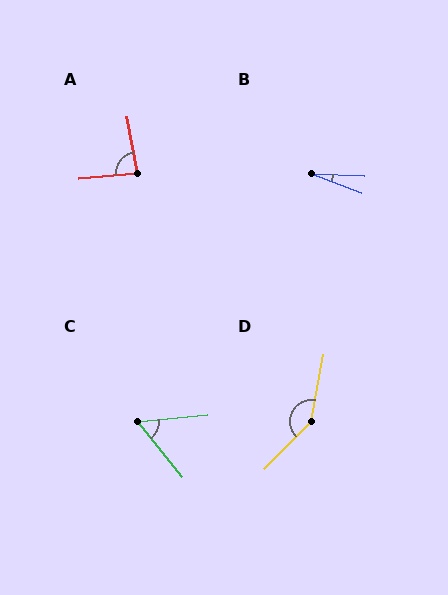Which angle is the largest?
D, at approximately 146 degrees.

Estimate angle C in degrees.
Approximately 56 degrees.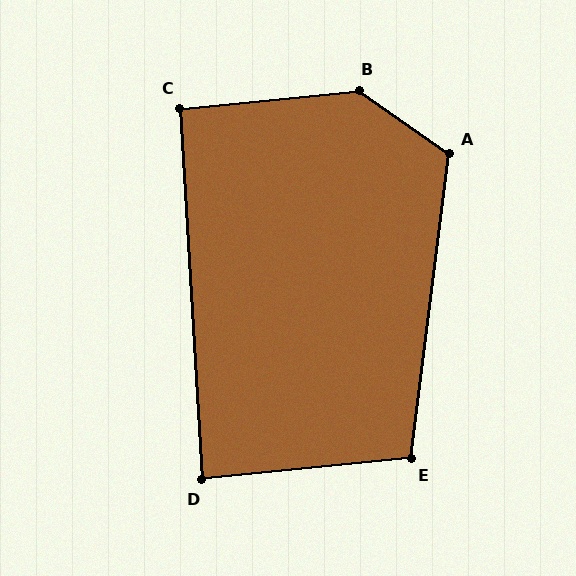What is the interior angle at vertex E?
Approximately 103 degrees (obtuse).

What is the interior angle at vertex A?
Approximately 118 degrees (obtuse).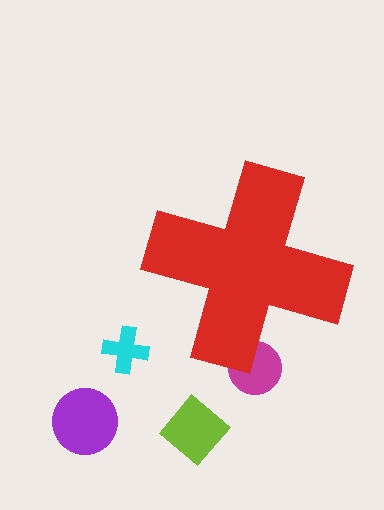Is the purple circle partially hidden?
No, the purple circle is fully visible.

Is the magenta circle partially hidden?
Yes, the magenta circle is partially hidden behind the red cross.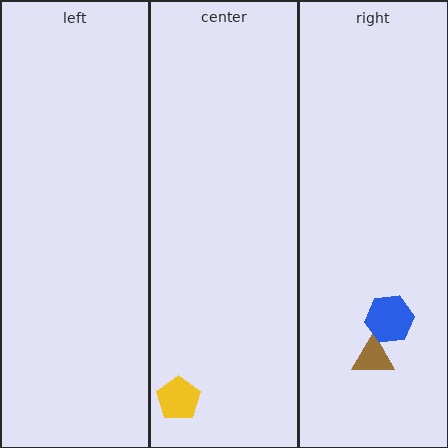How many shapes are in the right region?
2.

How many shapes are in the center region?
1.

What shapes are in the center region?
The yellow pentagon.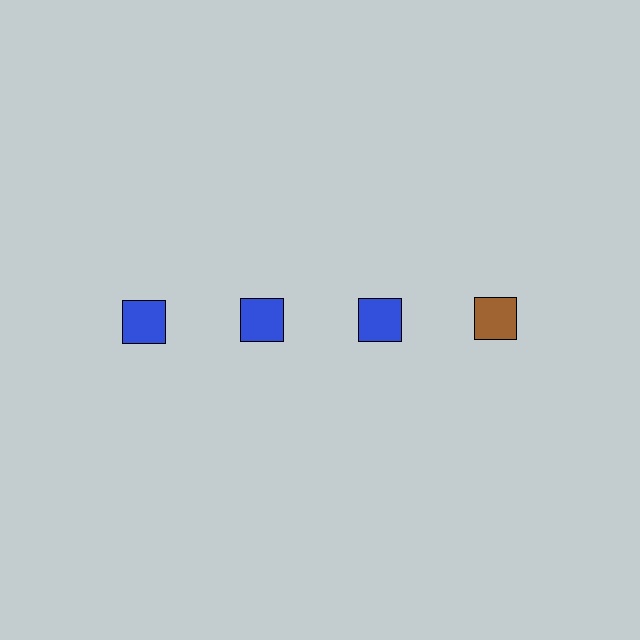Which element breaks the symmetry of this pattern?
The brown square in the top row, second from right column breaks the symmetry. All other shapes are blue squares.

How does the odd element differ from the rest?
It has a different color: brown instead of blue.